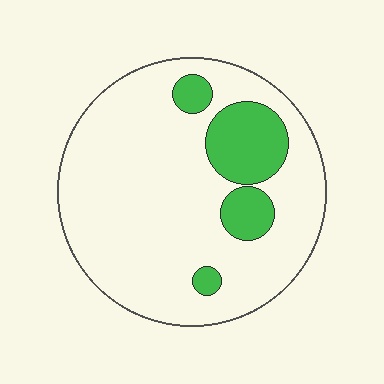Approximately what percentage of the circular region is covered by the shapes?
Approximately 15%.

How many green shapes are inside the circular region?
4.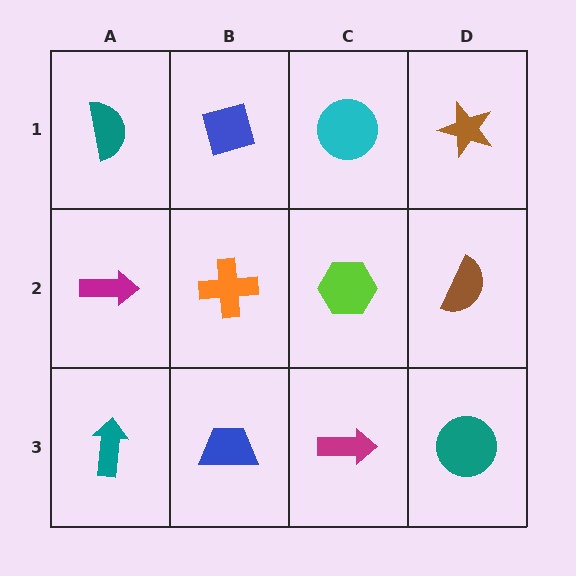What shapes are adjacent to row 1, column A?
A magenta arrow (row 2, column A), a blue diamond (row 1, column B).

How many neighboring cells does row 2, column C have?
4.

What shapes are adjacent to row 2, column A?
A teal semicircle (row 1, column A), a teal arrow (row 3, column A), an orange cross (row 2, column B).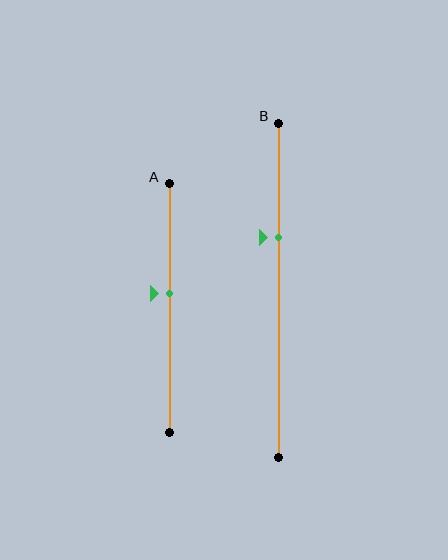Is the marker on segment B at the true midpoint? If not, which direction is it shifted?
No, the marker on segment B is shifted upward by about 16% of the segment length.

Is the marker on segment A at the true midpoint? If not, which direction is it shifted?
No, the marker on segment A is shifted upward by about 6% of the segment length.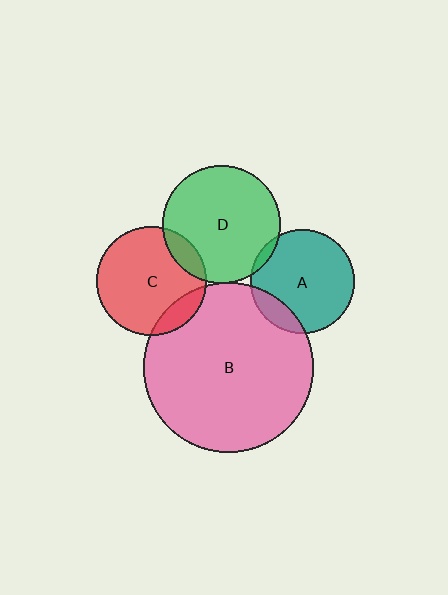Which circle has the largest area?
Circle B (pink).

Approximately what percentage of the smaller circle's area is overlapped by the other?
Approximately 15%.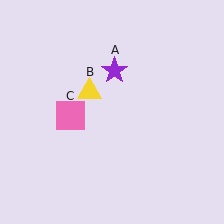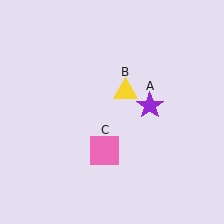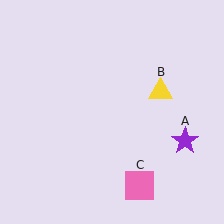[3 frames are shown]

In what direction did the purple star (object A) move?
The purple star (object A) moved down and to the right.